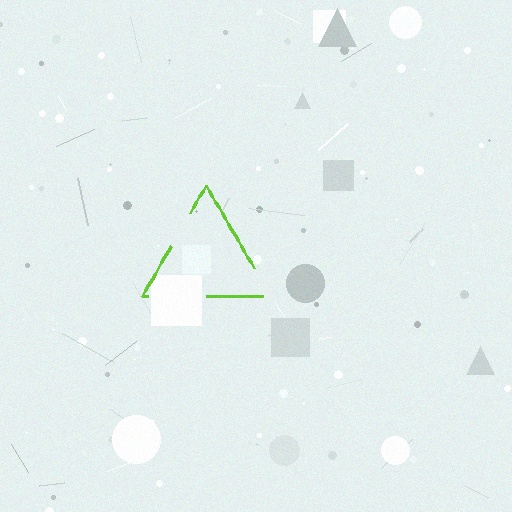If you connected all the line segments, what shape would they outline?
They would outline a triangle.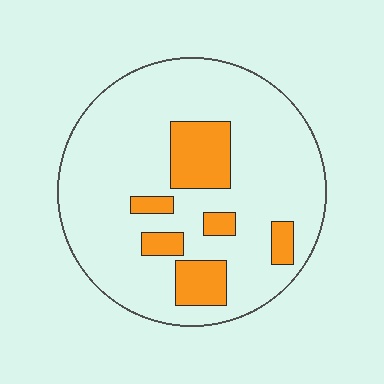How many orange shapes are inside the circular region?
6.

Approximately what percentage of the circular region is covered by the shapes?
Approximately 20%.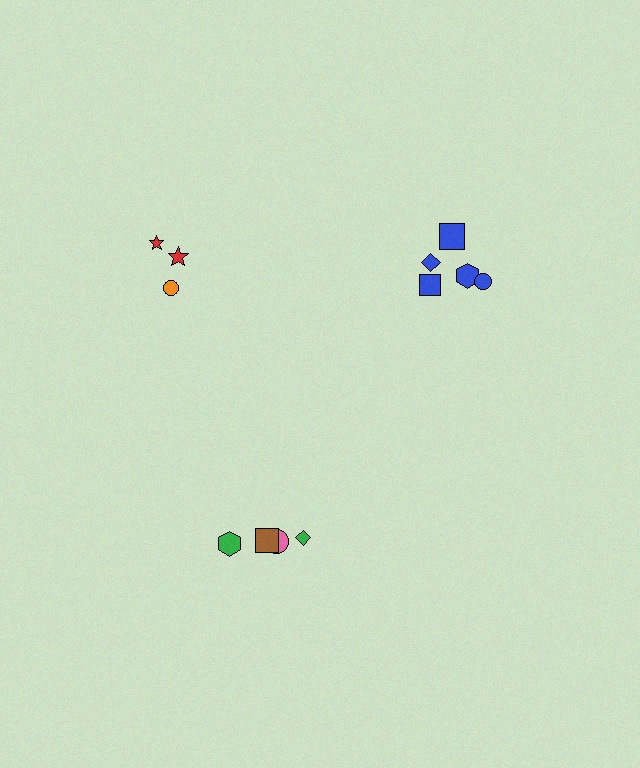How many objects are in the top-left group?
There are 3 objects.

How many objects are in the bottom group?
There are 4 objects.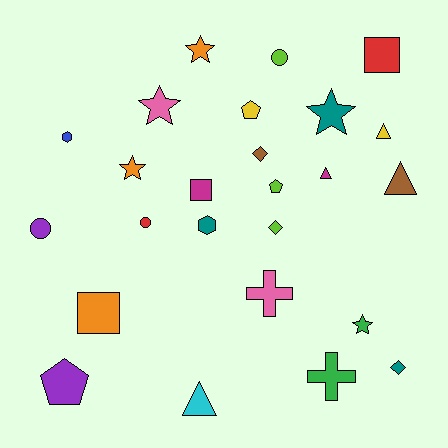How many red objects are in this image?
There are 2 red objects.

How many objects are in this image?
There are 25 objects.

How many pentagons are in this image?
There are 3 pentagons.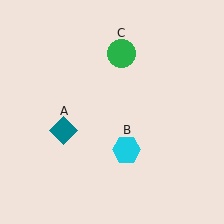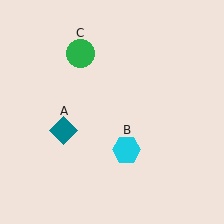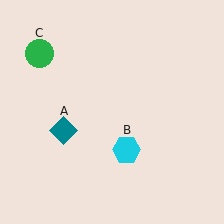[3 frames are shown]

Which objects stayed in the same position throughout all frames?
Teal diamond (object A) and cyan hexagon (object B) remained stationary.